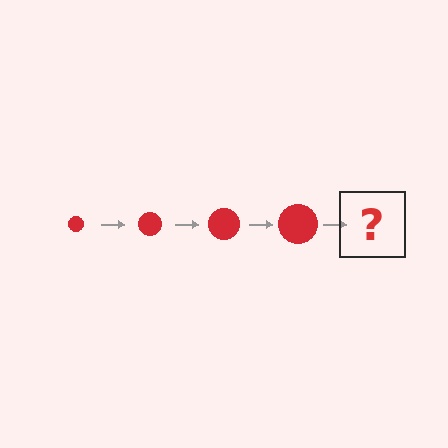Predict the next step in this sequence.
The next step is a red circle, larger than the previous one.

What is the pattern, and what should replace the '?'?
The pattern is that the circle gets progressively larger each step. The '?' should be a red circle, larger than the previous one.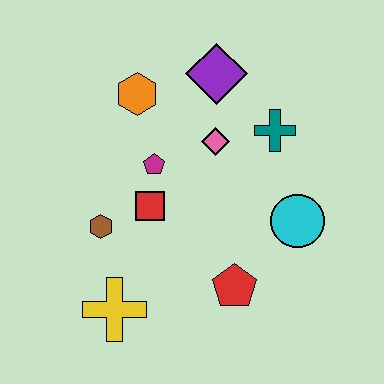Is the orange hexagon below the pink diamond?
No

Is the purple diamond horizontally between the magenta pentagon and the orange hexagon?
No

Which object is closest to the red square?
The magenta pentagon is closest to the red square.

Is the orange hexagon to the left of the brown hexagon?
No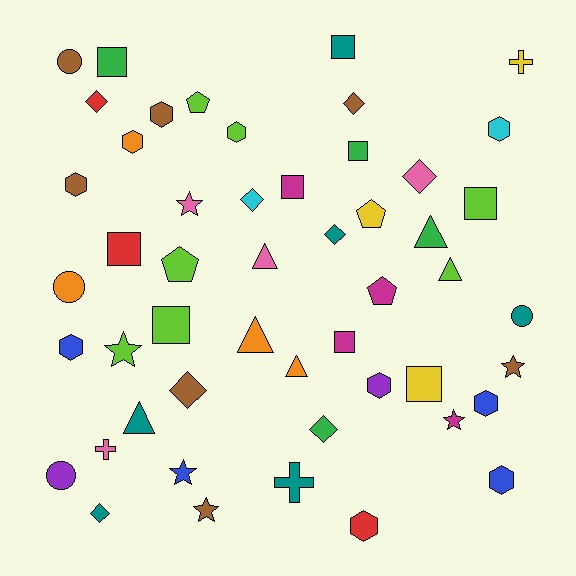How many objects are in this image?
There are 50 objects.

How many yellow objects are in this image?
There are 3 yellow objects.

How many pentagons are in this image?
There are 4 pentagons.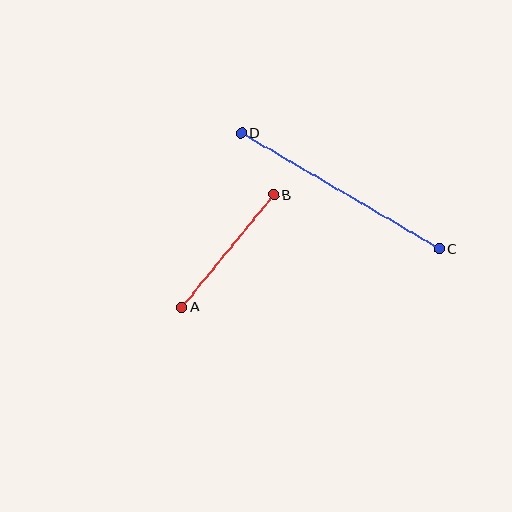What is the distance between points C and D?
The distance is approximately 229 pixels.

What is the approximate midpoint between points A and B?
The midpoint is at approximately (228, 251) pixels.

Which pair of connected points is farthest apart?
Points C and D are farthest apart.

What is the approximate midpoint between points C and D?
The midpoint is at approximately (340, 191) pixels.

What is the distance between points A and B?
The distance is approximately 145 pixels.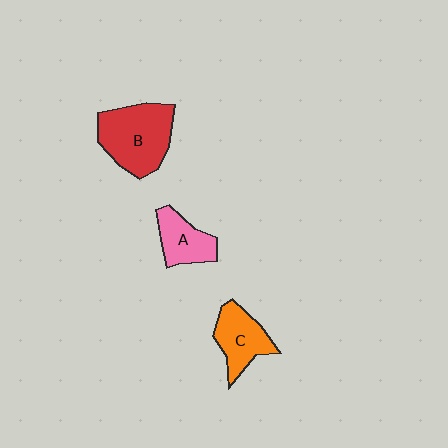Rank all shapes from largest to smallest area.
From largest to smallest: B (red), C (orange), A (pink).